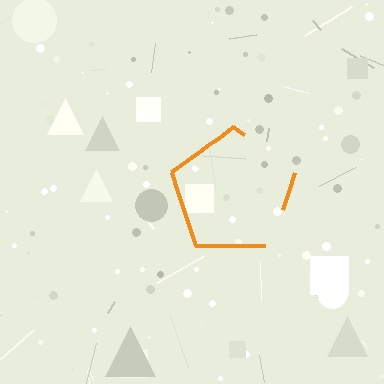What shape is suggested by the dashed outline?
The dashed outline suggests a pentagon.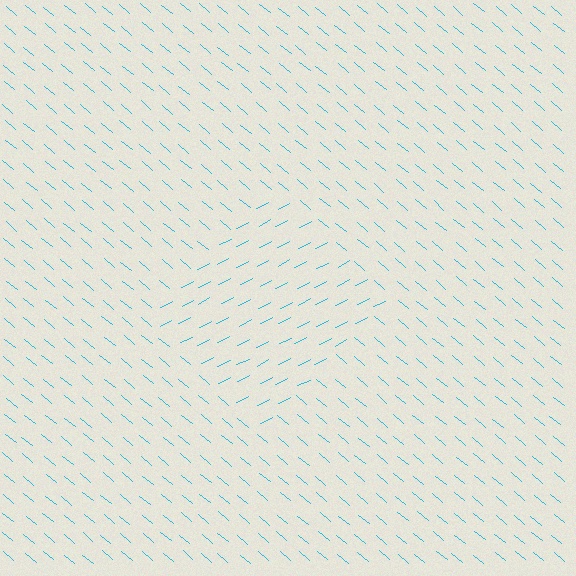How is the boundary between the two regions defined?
The boundary is defined purely by a change in line orientation (approximately 66 degrees difference). All lines are the same color and thickness.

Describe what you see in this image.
The image is filled with small cyan line segments. A diamond region in the image has lines oriented differently from the surrounding lines, creating a visible texture boundary.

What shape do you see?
I see a diamond.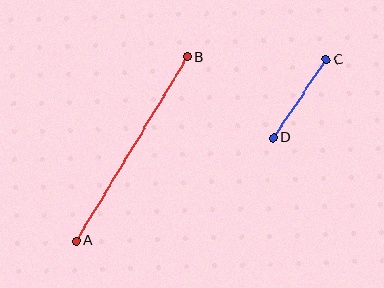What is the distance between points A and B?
The distance is approximately 215 pixels.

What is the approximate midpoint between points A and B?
The midpoint is at approximately (132, 149) pixels.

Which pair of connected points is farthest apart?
Points A and B are farthest apart.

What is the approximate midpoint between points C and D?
The midpoint is at approximately (300, 99) pixels.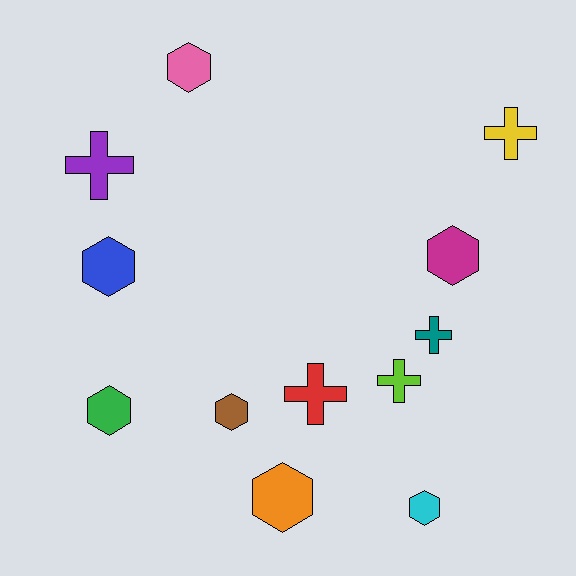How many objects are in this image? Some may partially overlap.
There are 12 objects.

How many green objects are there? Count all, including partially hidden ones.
There is 1 green object.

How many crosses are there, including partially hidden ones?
There are 5 crosses.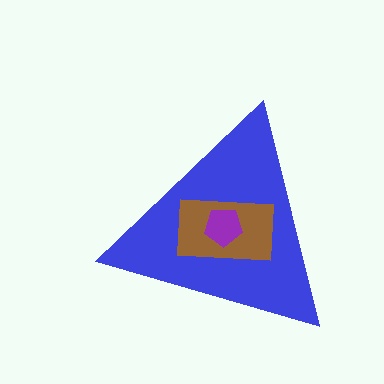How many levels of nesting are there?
3.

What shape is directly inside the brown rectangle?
The purple pentagon.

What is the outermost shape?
The blue triangle.